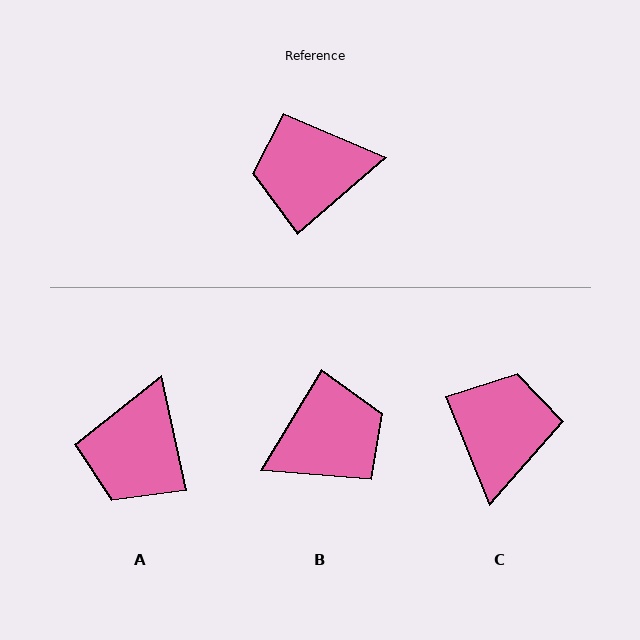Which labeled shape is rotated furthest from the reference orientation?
B, about 162 degrees away.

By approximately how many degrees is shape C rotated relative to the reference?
Approximately 109 degrees clockwise.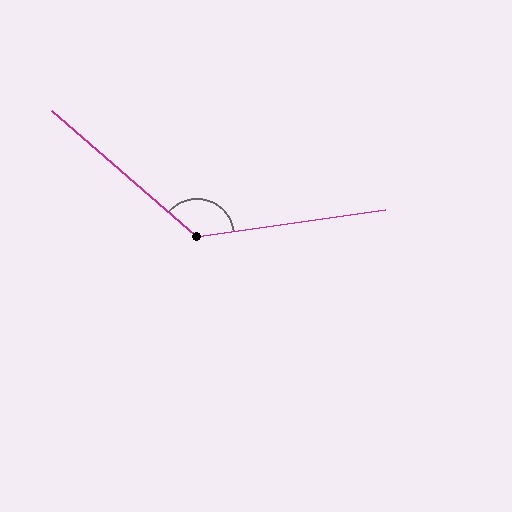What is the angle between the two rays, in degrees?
Approximately 131 degrees.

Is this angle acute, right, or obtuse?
It is obtuse.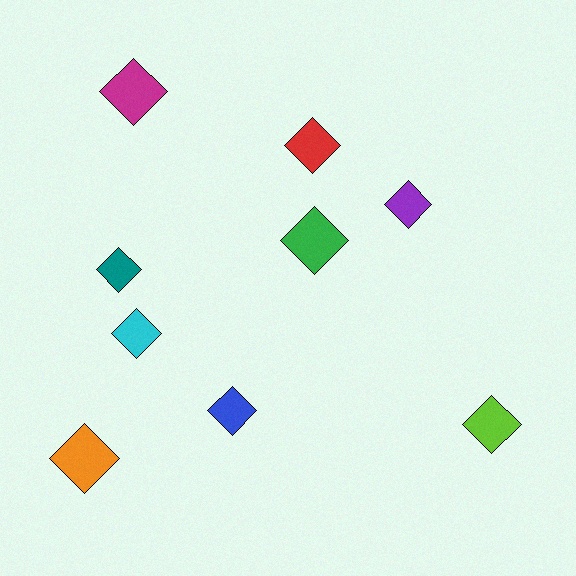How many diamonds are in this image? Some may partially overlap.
There are 9 diamonds.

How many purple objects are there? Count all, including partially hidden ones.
There is 1 purple object.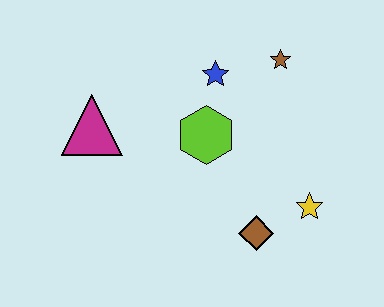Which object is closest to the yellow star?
The brown diamond is closest to the yellow star.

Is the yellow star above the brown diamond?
Yes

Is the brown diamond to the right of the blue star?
Yes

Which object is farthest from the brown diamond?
The magenta triangle is farthest from the brown diamond.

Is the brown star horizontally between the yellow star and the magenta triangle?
Yes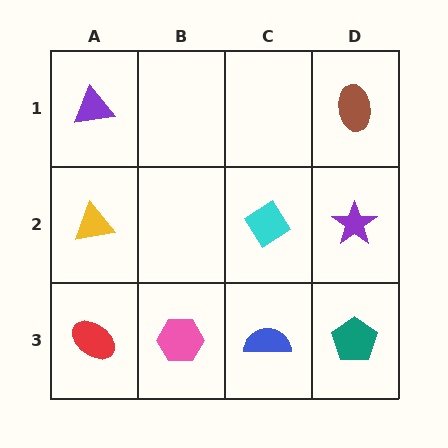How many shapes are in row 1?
2 shapes.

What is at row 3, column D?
A teal pentagon.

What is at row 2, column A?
A yellow triangle.